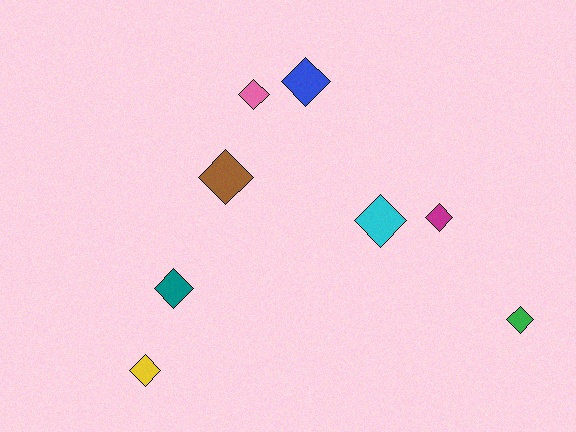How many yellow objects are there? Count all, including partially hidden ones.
There is 1 yellow object.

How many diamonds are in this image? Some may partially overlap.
There are 8 diamonds.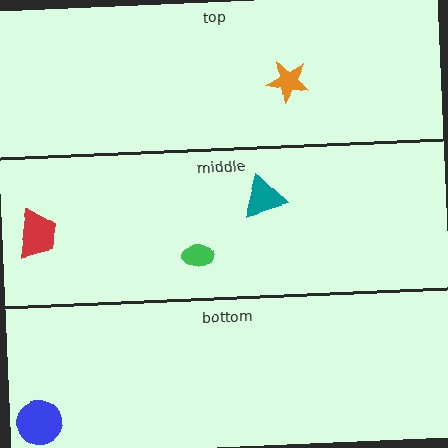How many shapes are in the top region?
1.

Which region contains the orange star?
The top region.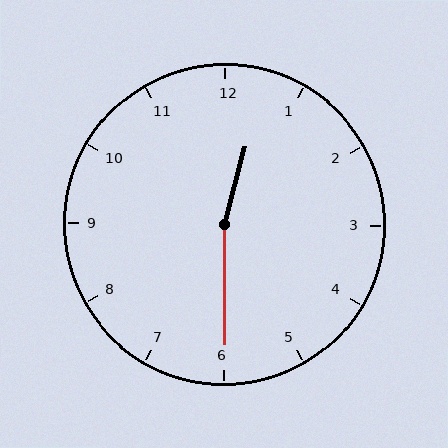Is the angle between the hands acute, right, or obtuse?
It is obtuse.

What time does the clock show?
12:30.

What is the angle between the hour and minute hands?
Approximately 165 degrees.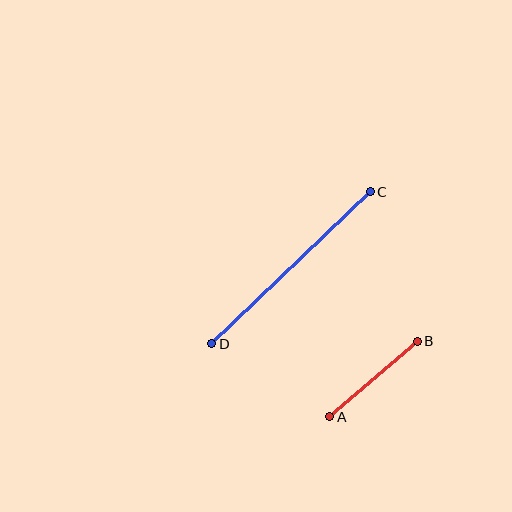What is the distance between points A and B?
The distance is approximately 116 pixels.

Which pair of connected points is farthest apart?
Points C and D are farthest apart.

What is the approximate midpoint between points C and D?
The midpoint is at approximately (291, 268) pixels.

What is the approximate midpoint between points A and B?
The midpoint is at approximately (373, 379) pixels.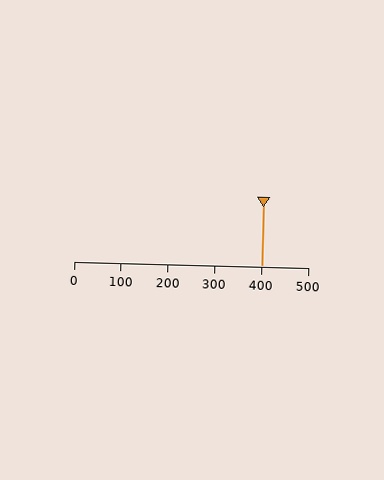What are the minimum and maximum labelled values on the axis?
The axis runs from 0 to 500.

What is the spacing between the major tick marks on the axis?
The major ticks are spaced 100 apart.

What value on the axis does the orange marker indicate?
The marker indicates approximately 400.